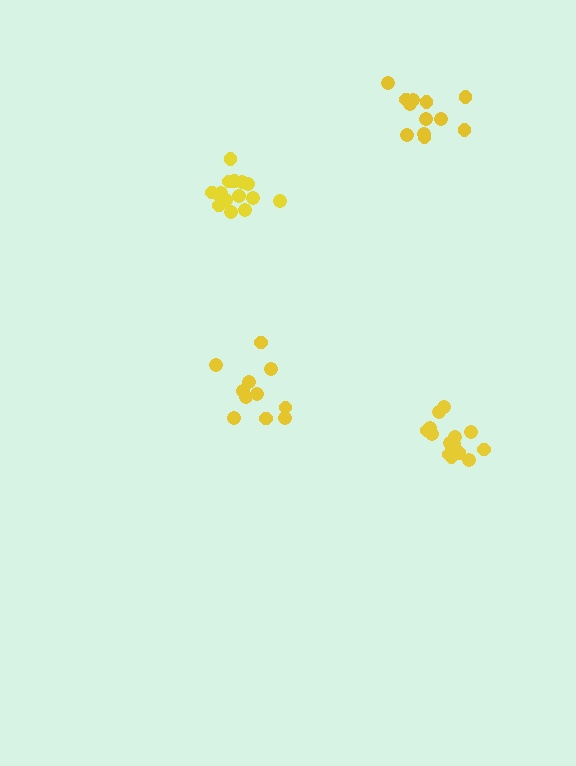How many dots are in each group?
Group 1: 15 dots, Group 2: 12 dots, Group 3: 11 dots, Group 4: 15 dots (53 total).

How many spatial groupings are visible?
There are 4 spatial groupings.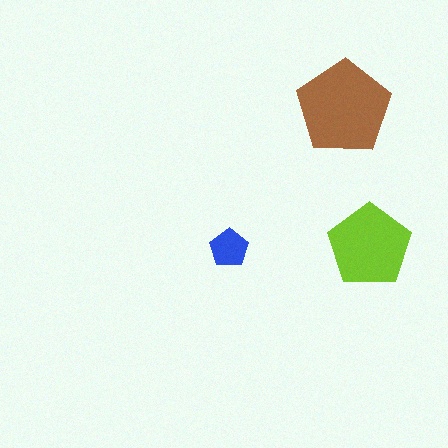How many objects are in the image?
There are 3 objects in the image.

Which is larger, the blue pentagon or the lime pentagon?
The lime one.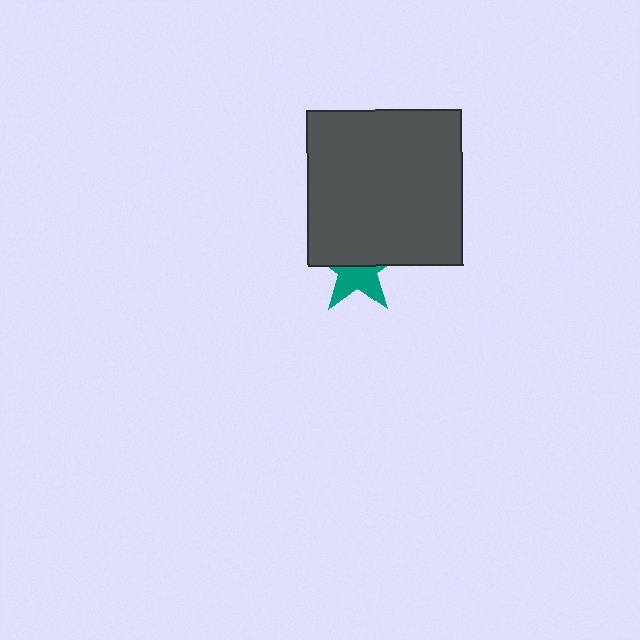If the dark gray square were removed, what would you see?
You would see the complete teal star.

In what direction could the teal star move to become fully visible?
The teal star could move down. That would shift it out from behind the dark gray square entirely.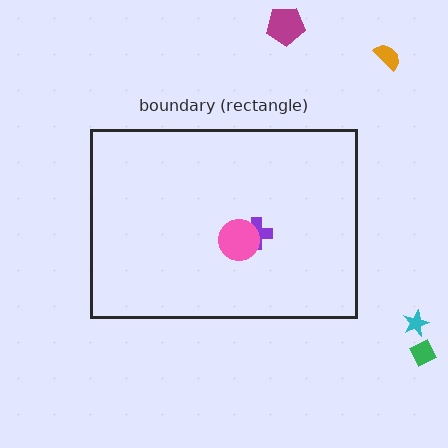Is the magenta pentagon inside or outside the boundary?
Outside.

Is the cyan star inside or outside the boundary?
Outside.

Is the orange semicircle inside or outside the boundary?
Outside.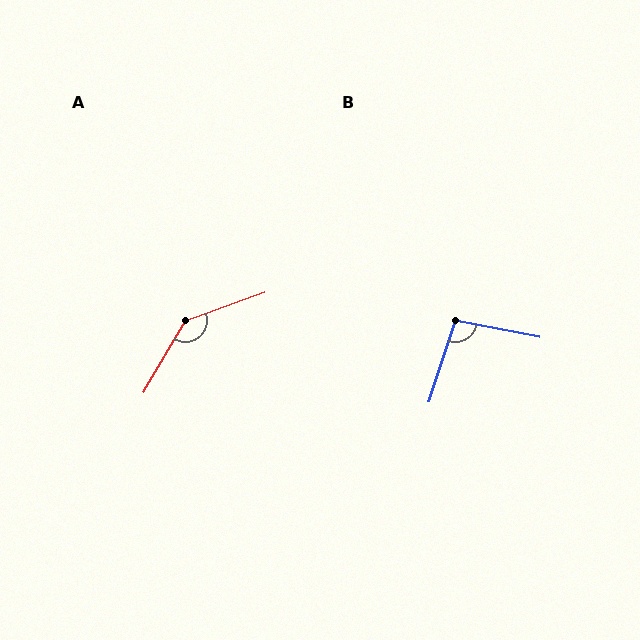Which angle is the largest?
A, at approximately 140 degrees.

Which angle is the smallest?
B, at approximately 97 degrees.